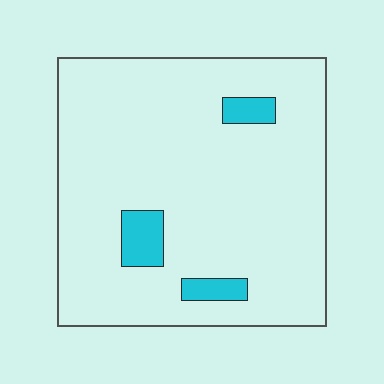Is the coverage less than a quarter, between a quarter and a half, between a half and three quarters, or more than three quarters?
Less than a quarter.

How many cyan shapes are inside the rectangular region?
3.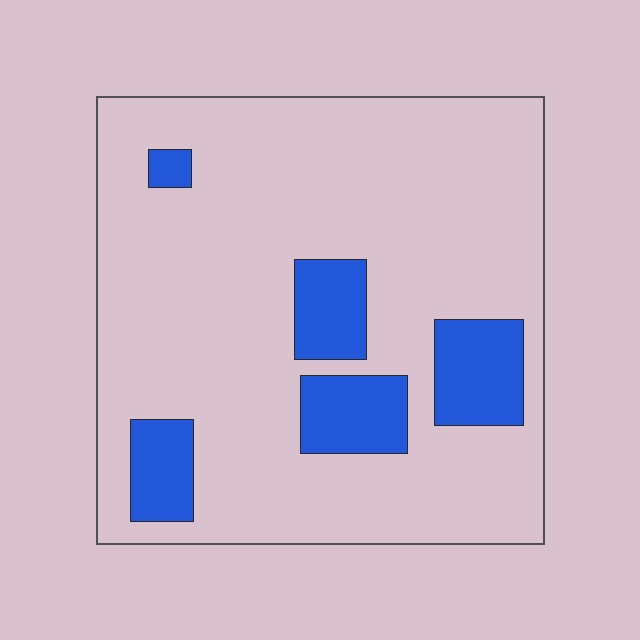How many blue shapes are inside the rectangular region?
5.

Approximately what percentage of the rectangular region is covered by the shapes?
Approximately 15%.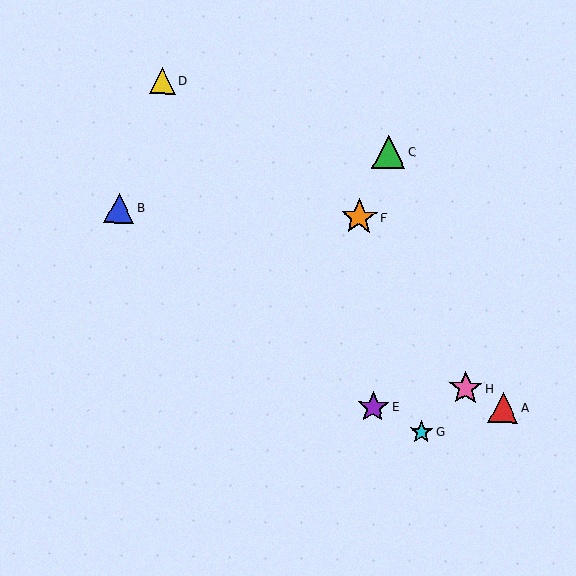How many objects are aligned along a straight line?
3 objects (A, B, H) are aligned along a straight line.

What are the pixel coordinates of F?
Object F is at (359, 217).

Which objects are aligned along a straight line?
Objects A, B, H are aligned along a straight line.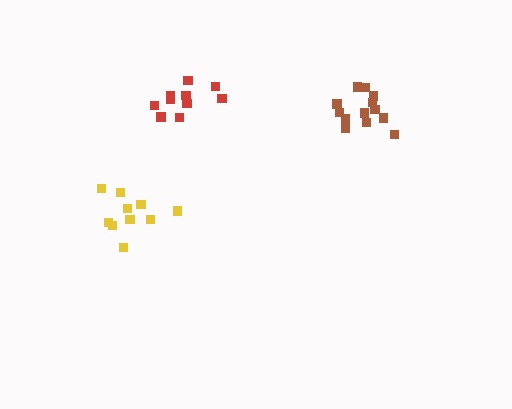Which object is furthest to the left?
The yellow cluster is leftmost.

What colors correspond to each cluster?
The clusters are colored: brown, yellow, red.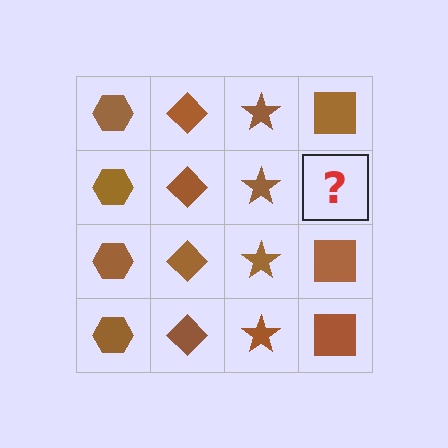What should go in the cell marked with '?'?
The missing cell should contain a brown square.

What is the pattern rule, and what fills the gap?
The rule is that each column has a consistent shape. The gap should be filled with a brown square.